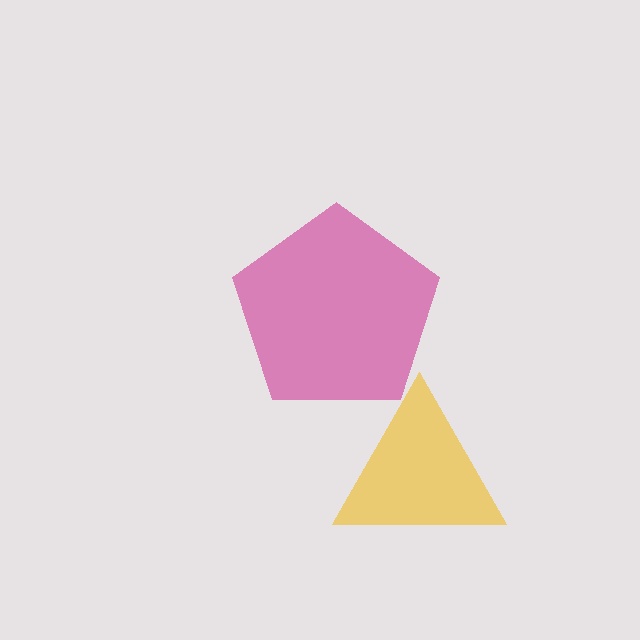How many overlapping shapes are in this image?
There are 2 overlapping shapes in the image.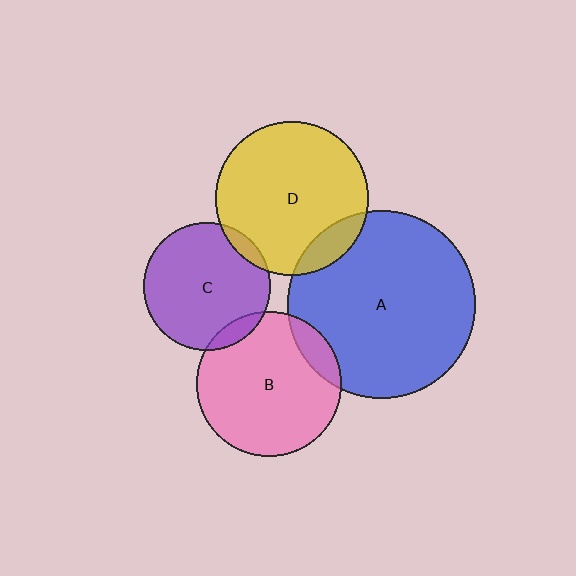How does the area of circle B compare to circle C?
Approximately 1.3 times.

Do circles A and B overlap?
Yes.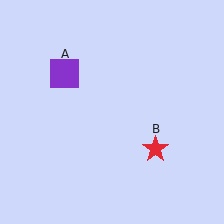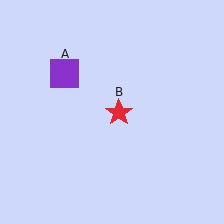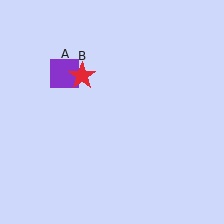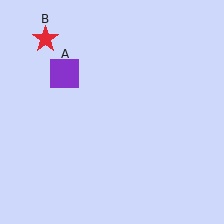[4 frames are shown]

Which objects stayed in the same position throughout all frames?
Purple square (object A) remained stationary.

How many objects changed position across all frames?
1 object changed position: red star (object B).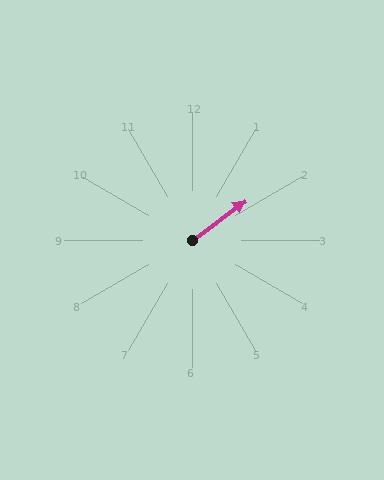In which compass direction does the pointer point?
Northeast.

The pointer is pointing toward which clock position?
Roughly 2 o'clock.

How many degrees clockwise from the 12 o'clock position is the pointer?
Approximately 53 degrees.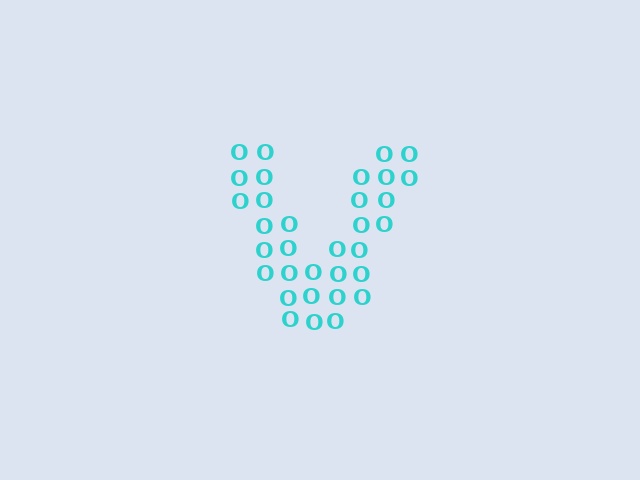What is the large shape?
The large shape is the letter V.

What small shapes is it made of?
It is made of small letter O's.